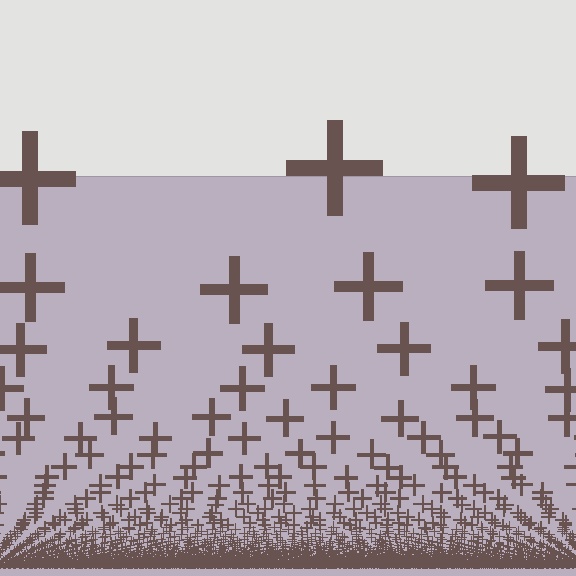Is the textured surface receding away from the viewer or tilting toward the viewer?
The surface appears to tilt toward the viewer. Texture elements get larger and sparser toward the top.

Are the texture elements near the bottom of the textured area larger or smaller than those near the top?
Smaller. The gradient is inverted — elements near the bottom are smaller and denser.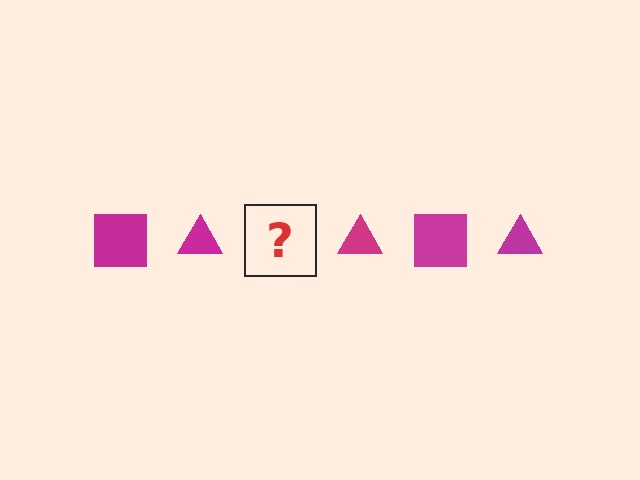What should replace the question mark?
The question mark should be replaced with a magenta square.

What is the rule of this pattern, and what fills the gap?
The rule is that the pattern cycles through square, triangle shapes in magenta. The gap should be filled with a magenta square.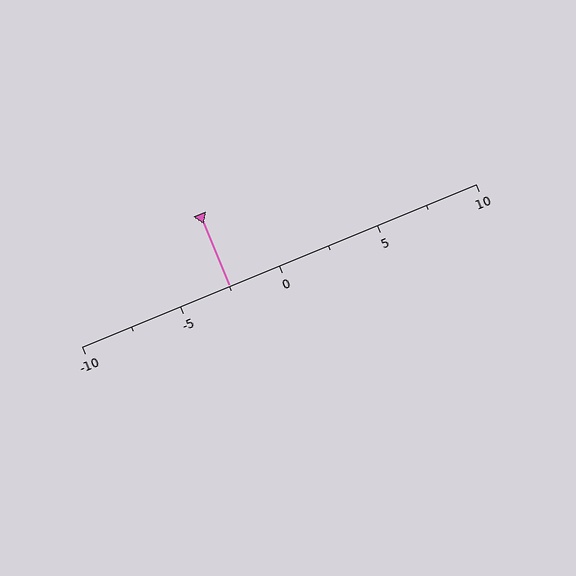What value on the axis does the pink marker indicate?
The marker indicates approximately -2.5.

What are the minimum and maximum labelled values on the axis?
The axis runs from -10 to 10.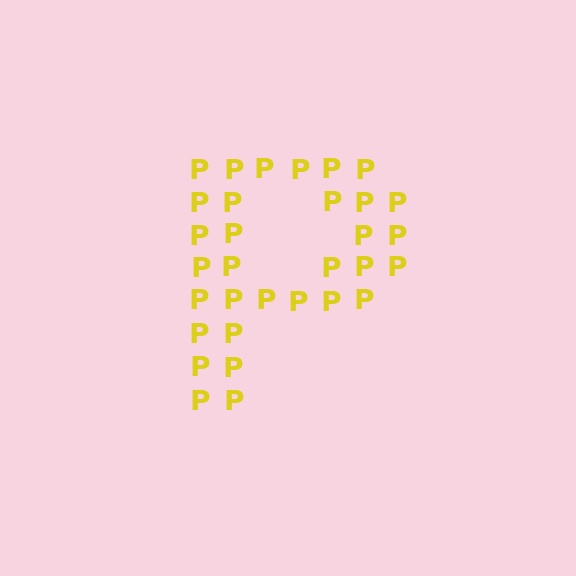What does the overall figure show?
The overall figure shows the letter P.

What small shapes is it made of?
It is made of small letter P's.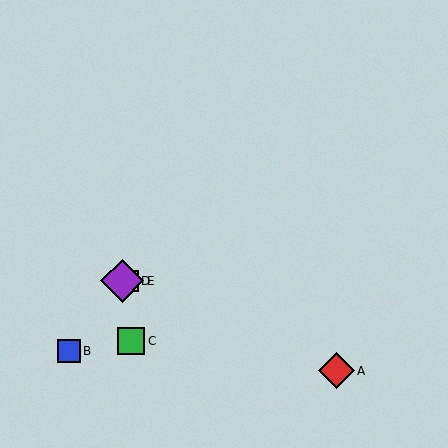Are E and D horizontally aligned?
Yes, both are at y≈281.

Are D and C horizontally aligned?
No, D is at y≈281 and C is at y≈341.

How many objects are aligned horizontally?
2 objects (D, E) are aligned horizontally.